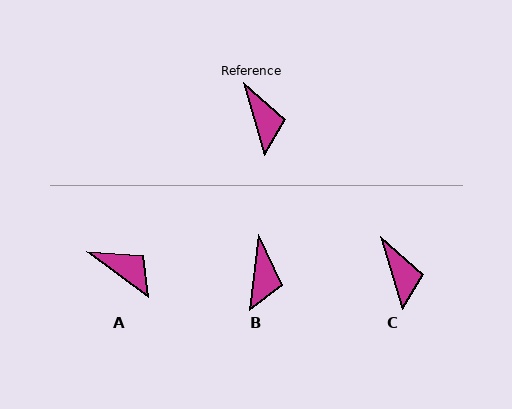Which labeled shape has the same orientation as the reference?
C.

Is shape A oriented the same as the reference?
No, it is off by about 37 degrees.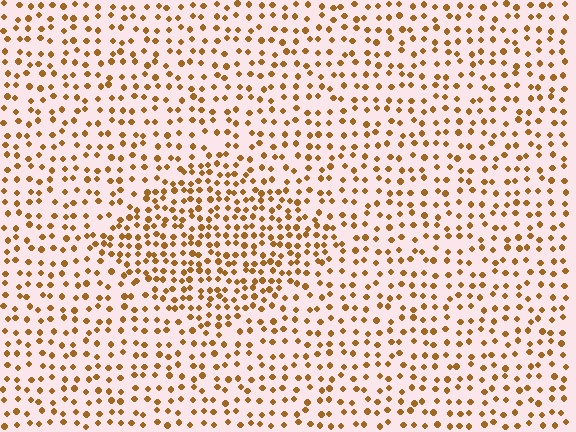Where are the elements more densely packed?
The elements are more densely packed inside the diamond boundary.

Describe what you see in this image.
The image contains small brown elements arranged at two different densities. A diamond-shaped region is visible where the elements are more densely packed than the surrounding area.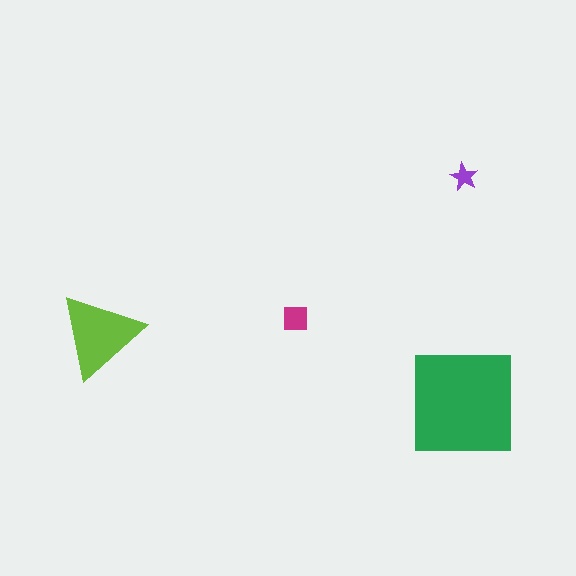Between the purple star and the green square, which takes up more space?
The green square.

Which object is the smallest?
The purple star.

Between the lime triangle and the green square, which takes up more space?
The green square.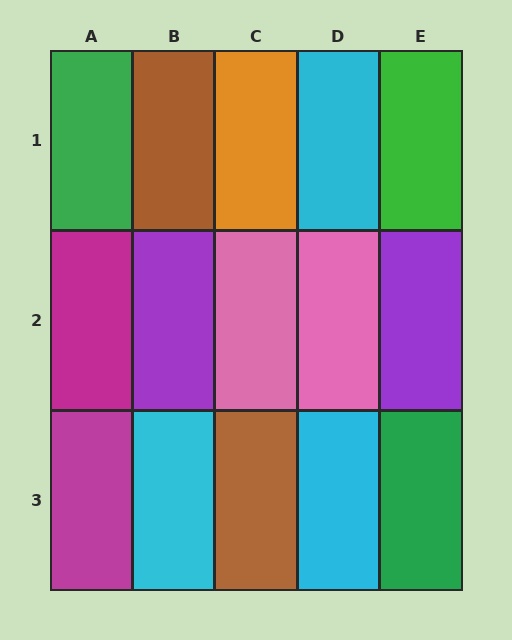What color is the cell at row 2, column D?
Pink.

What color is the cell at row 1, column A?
Green.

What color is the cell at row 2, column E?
Purple.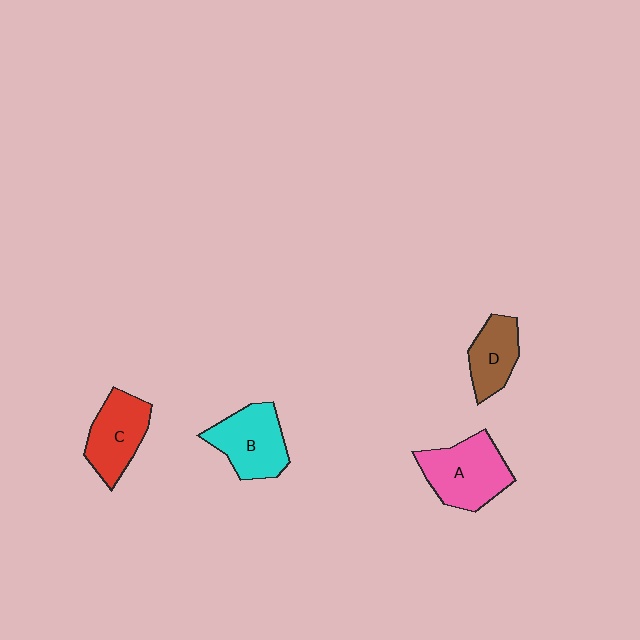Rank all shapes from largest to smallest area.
From largest to smallest: A (pink), B (cyan), C (red), D (brown).